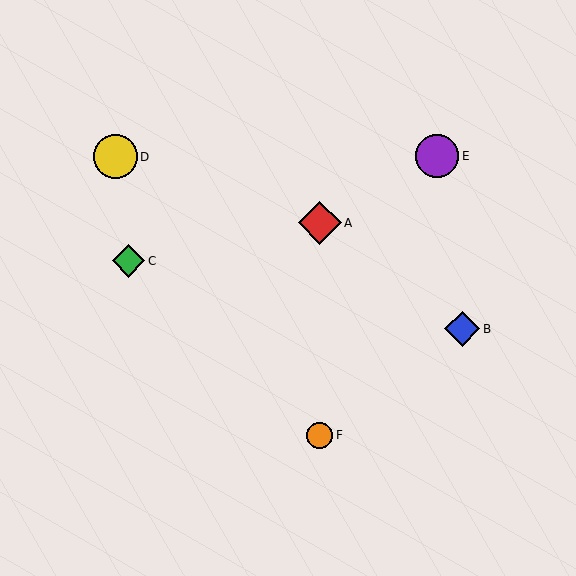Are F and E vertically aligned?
No, F is at x≈320 and E is at x≈437.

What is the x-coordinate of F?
Object F is at x≈320.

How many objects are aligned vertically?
2 objects (A, F) are aligned vertically.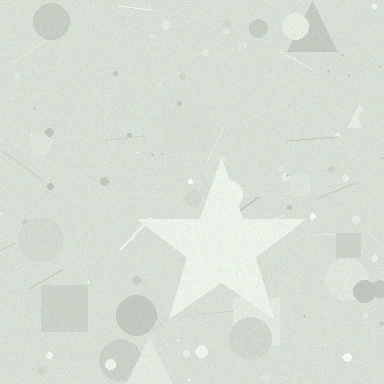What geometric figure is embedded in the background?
A star is embedded in the background.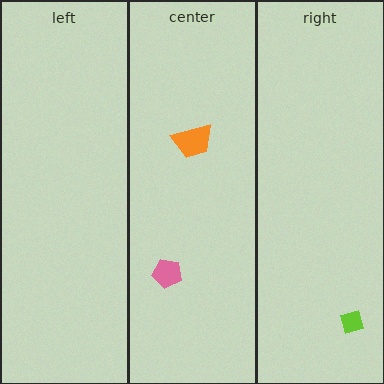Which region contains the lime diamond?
The right region.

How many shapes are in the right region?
1.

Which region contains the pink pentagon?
The center region.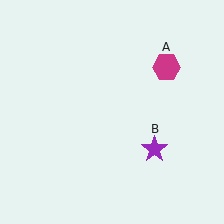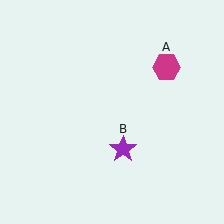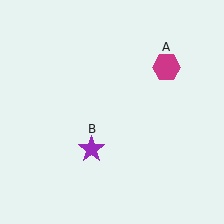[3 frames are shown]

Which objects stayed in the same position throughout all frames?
Magenta hexagon (object A) remained stationary.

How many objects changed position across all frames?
1 object changed position: purple star (object B).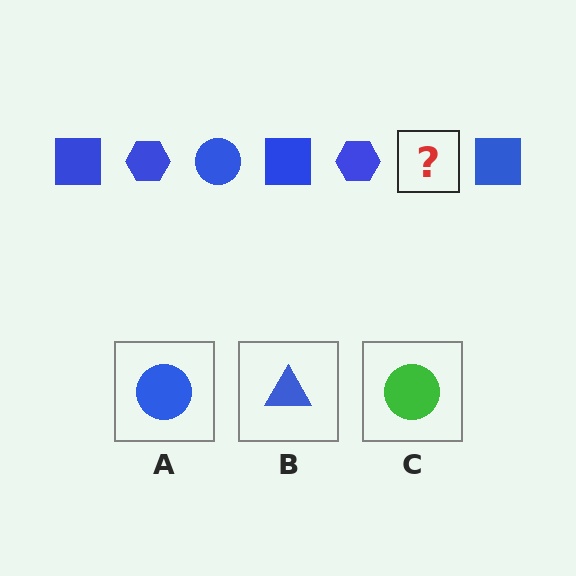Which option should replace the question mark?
Option A.